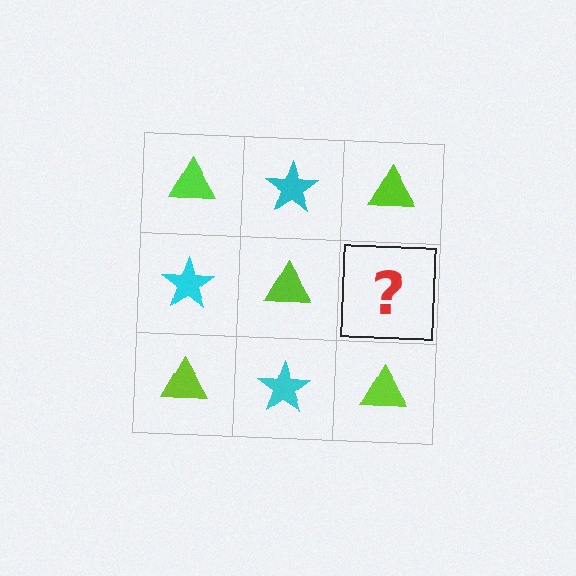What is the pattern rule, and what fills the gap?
The rule is that it alternates lime triangle and cyan star in a checkerboard pattern. The gap should be filled with a cyan star.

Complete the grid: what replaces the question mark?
The question mark should be replaced with a cyan star.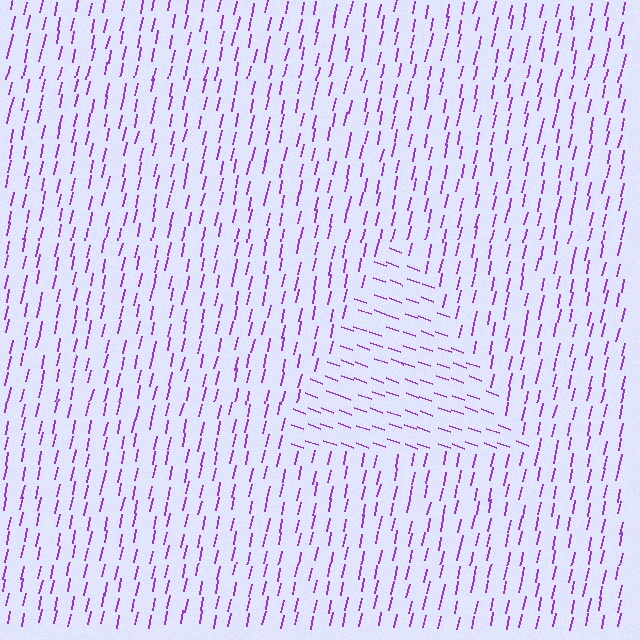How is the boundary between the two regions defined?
The boundary is defined purely by a change in line orientation (approximately 82 degrees difference). All lines are the same color and thickness.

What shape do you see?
I see a triangle.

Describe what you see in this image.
The image is filled with small purple line segments. A triangle region in the image has lines oriented differently from the surrounding lines, creating a visible texture boundary.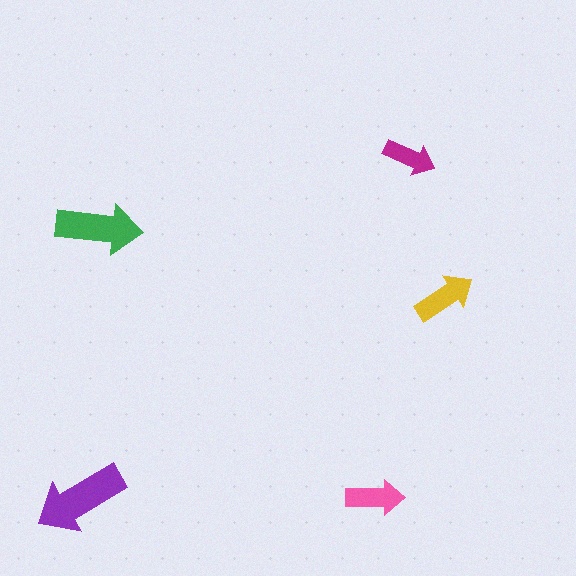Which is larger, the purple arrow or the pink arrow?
The purple one.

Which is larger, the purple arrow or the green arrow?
The purple one.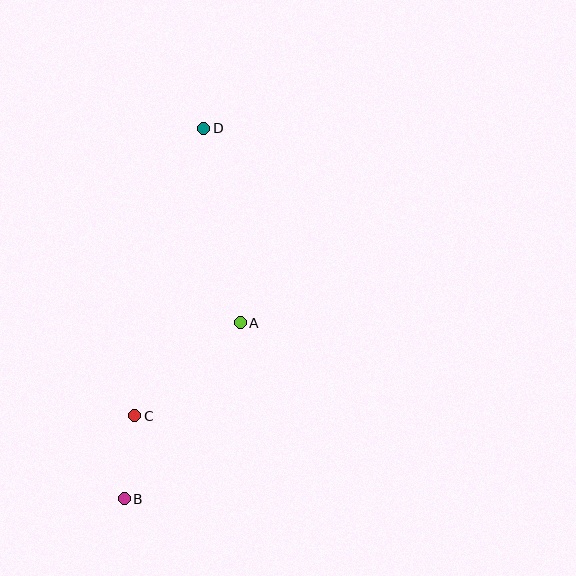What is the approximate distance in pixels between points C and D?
The distance between C and D is approximately 295 pixels.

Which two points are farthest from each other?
Points B and D are farthest from each other.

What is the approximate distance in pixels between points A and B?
The distance between A and B is approximately 210 pixels.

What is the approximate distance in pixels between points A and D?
The distance between A and D is approximately 197 pixels.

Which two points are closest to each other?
Points B and C are closest to each other.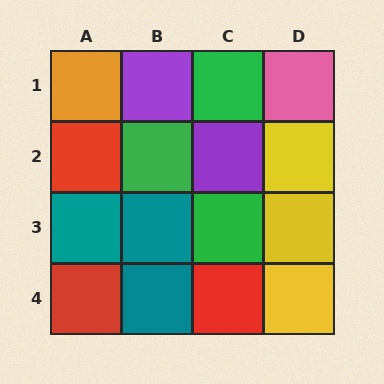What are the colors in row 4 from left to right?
Red, teal, red, yellow.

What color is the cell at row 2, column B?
Green.